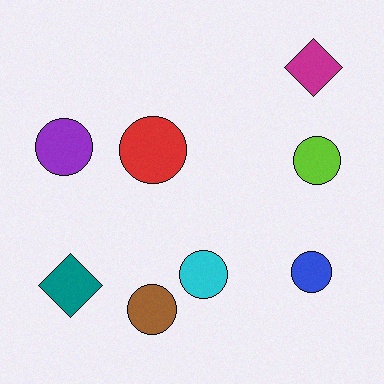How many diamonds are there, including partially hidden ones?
There are 2 diamonds.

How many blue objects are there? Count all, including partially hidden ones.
There is 1 blue object.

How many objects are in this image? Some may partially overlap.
There are 8 objects.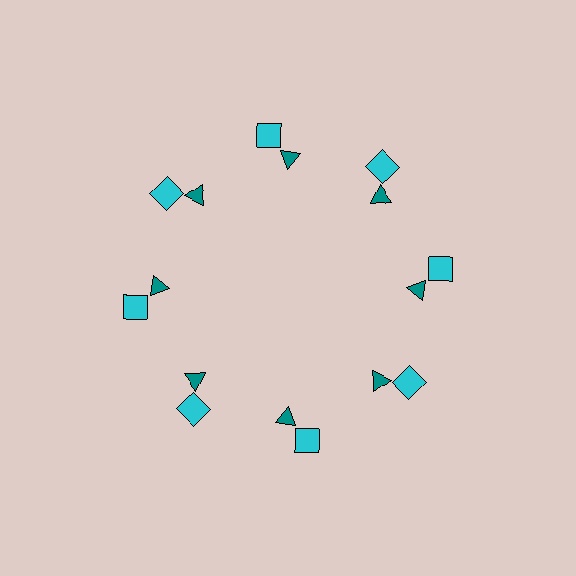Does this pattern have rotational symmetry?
Yes, this pattern has 8-fold rotational symmetry. It looks the same after rotating 45 degrees around the center.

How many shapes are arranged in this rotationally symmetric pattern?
There are 16 shapes, arranged in 8 groups of 2.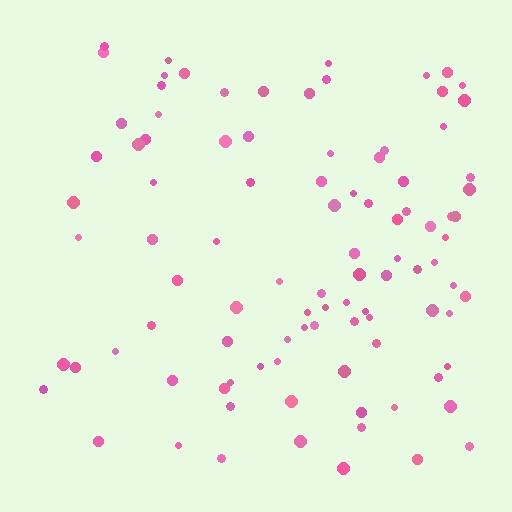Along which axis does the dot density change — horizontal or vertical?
Horizontal.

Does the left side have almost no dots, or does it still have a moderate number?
Still a moderate number, just noticeably fewer than the right.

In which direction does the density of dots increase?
From left to right, with the right side densest.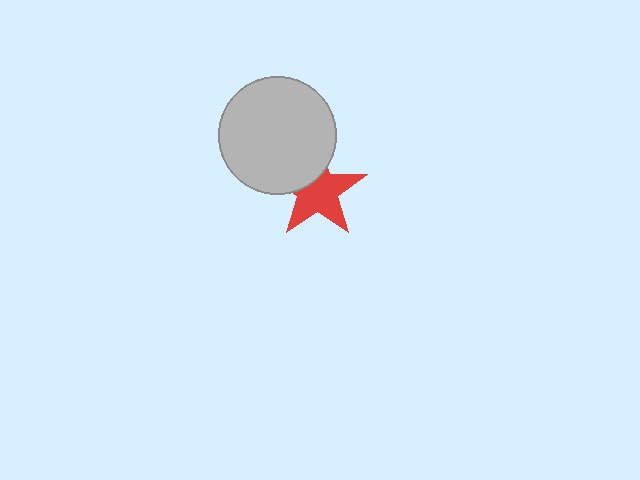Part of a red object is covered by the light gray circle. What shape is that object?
It is a star.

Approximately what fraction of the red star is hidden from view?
Roughly 32% of the red star is hidden behind the light gray circle.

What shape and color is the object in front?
The object in front is a light gray circle.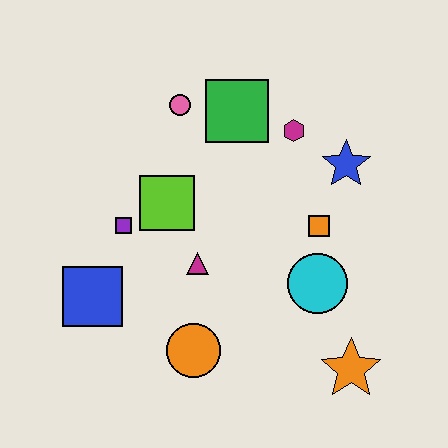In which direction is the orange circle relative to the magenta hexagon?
The orange circle is below the magenta hexagon.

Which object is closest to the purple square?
The lime square is closest to the purple square.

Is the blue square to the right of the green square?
No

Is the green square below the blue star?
No